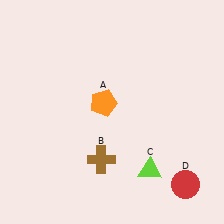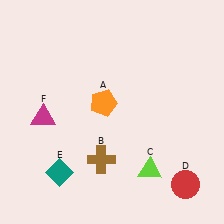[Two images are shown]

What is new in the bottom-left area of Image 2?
A magenta triangle (F) was added in the bottom-left area of Image 2.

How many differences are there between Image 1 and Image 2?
There are 2 differences between the two images.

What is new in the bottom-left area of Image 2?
A teal diamond (E) was added in the bottom-left area of Image 2.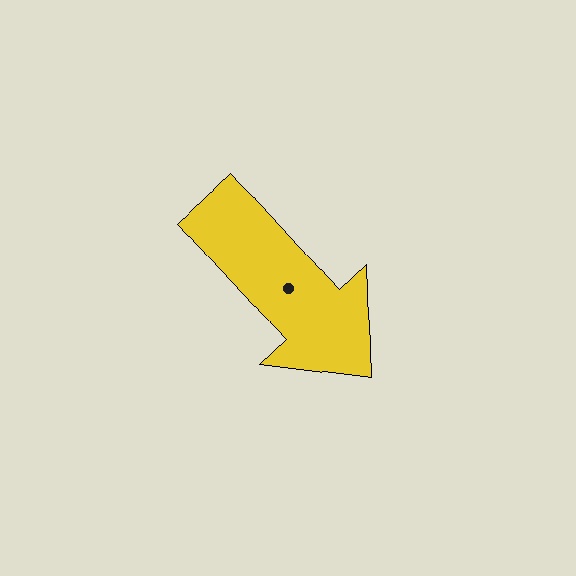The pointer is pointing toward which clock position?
Roughly 5 o'clock.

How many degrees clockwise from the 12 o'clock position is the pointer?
Approximately 137 degrees.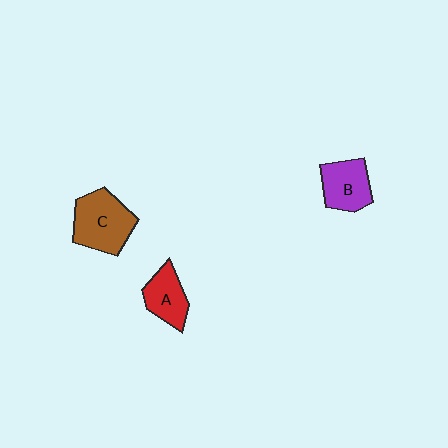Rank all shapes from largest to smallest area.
From largest to smallest: C (brown), B (purple), A (red).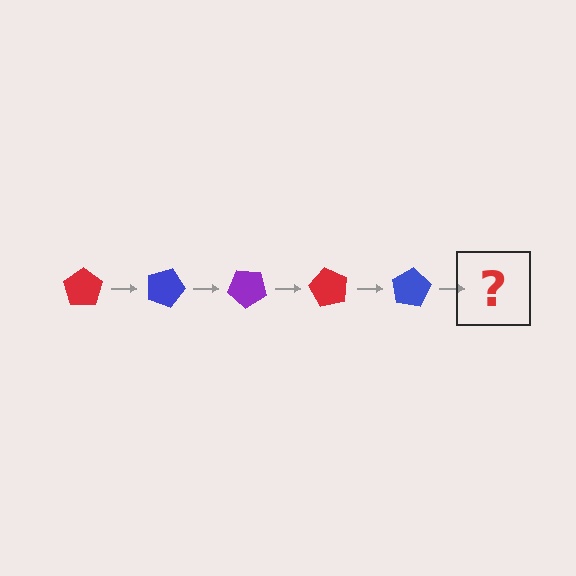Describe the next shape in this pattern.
It should be a purple pentagon, rotated 100 degrees from the start.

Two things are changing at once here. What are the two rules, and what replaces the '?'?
The two rules are that it rotates 20 degrees each step and the color cycles through red, blue, and purple. The '?' should be a purple pentagon, rotated 100 degrees from the start.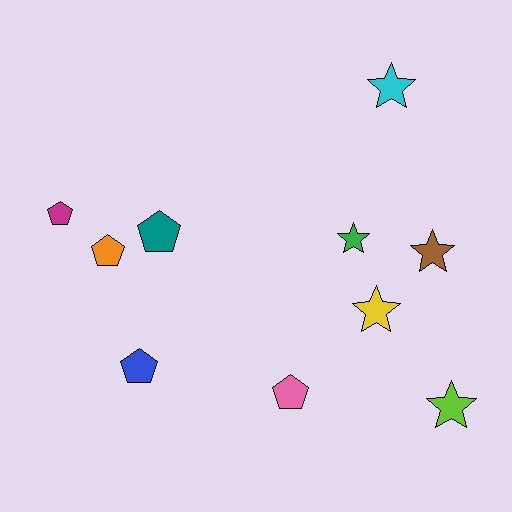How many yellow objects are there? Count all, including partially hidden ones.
There is 1 yellow object.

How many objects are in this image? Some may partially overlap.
There are 10 objects.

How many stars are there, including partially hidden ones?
There are 5 stars.